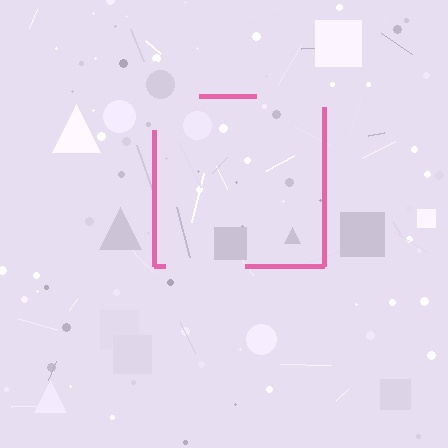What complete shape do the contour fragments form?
The contour fragments form a square.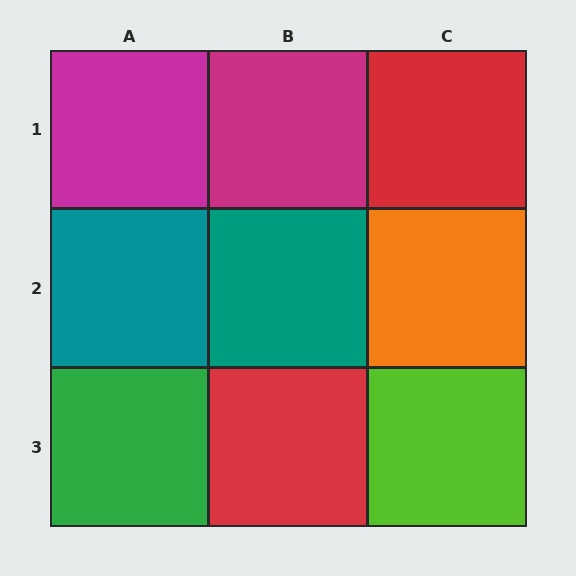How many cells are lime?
1 cell is lime.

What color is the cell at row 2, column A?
Teal.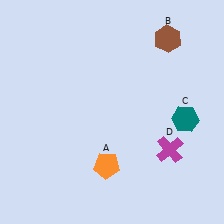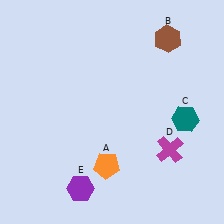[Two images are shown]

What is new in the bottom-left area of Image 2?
A purple hexagon (E) was added in the bottom-left area of Image 2.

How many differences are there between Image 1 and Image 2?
There is 1 difference between the two images.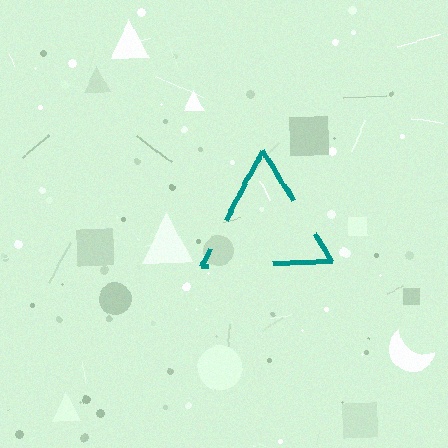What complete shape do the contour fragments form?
The contour fragments form a triangle.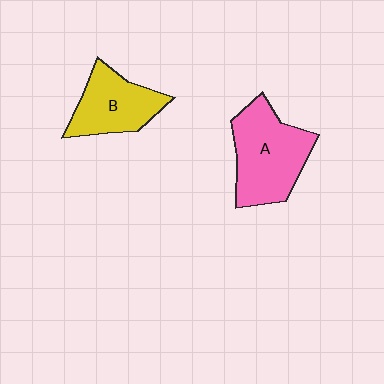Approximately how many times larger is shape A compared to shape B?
Approximately 1.4 times.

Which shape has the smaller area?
Shape B (yellow).